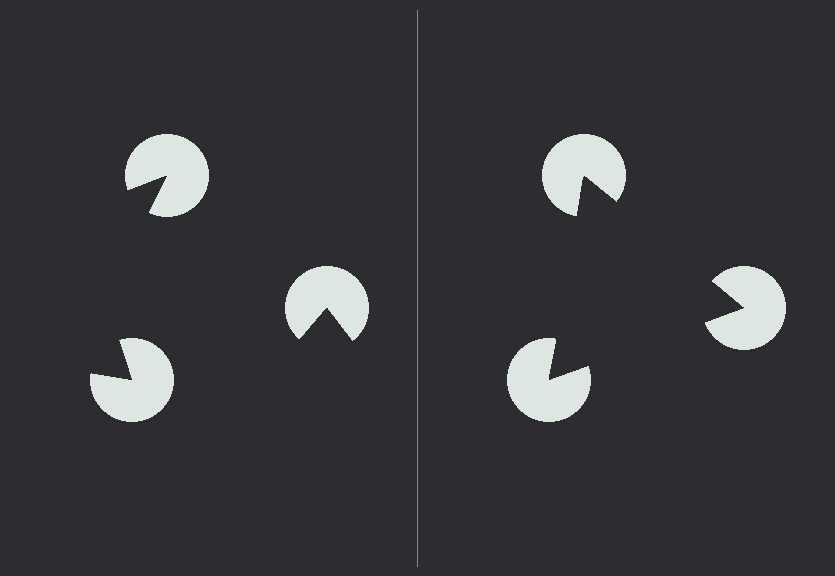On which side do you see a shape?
An illusory triangle appears on the right side. On the left side the wedge cuts are rotated, so no coherent shape forms.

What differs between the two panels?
The pac-man discs are positioned identically on both sides; only the wedge orientations differ. On the right they align to a triangle; on the left they are misaligned.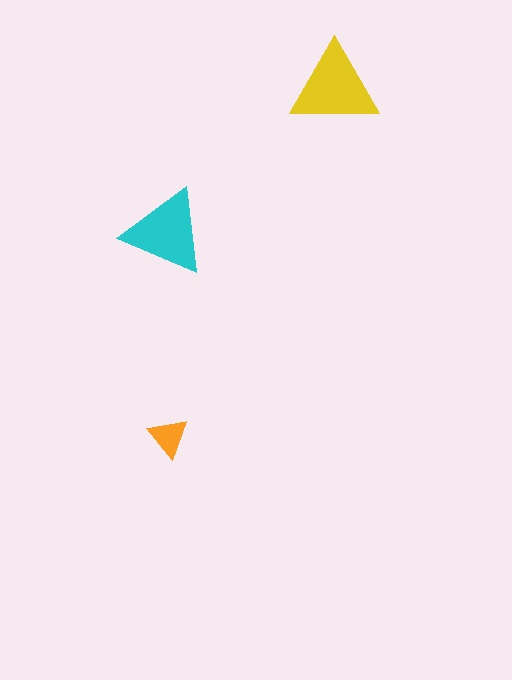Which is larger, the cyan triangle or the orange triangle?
The cyan one.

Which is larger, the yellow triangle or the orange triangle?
The yellow one.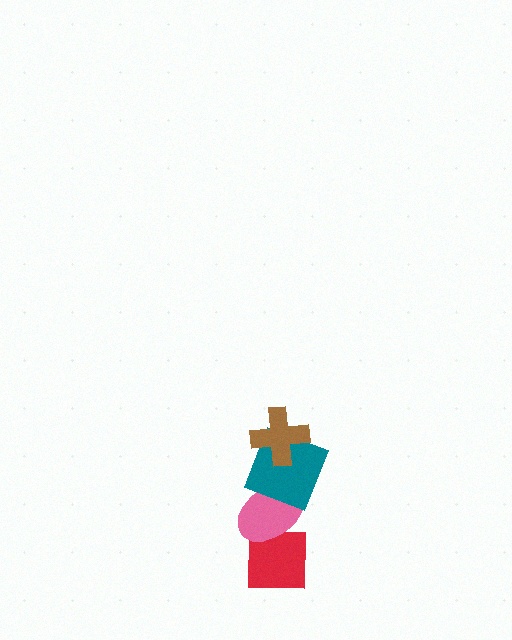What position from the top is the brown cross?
The brown cross is 1st from the top.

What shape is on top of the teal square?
The brown cross is on top of the teal square.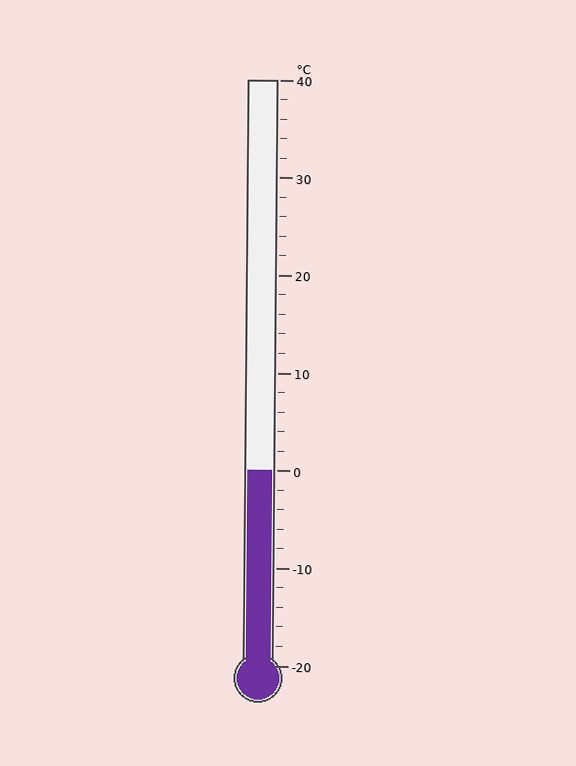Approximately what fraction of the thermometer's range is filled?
The thermometer is filled to approximately 35% of its range.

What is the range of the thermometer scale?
The thermometer scale ranges from -20°C to 40°C.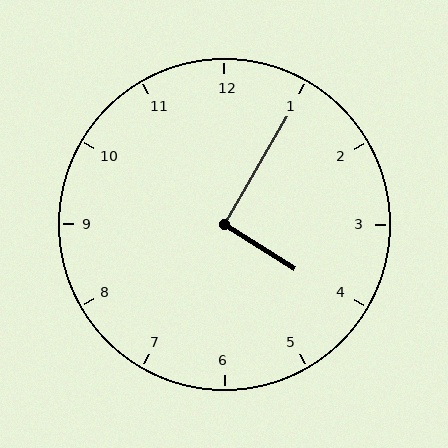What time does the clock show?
4:05.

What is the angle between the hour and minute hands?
Approximately 92 degrees.